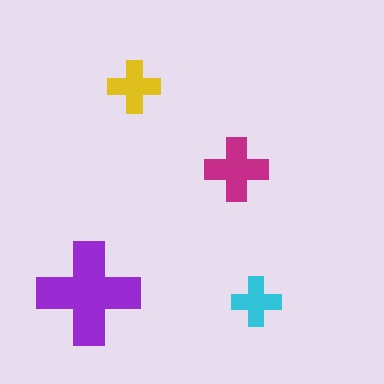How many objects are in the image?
There are 4 objects in the image.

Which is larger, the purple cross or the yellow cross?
The purple one.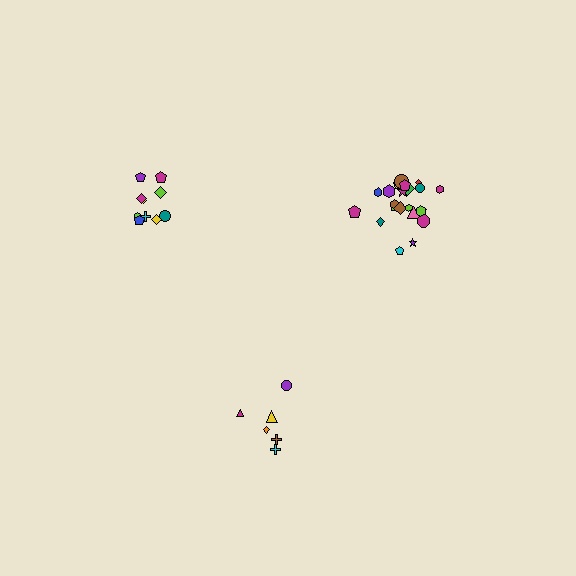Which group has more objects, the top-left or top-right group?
The top-right group.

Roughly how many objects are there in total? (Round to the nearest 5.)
Roughly 40 objects in total.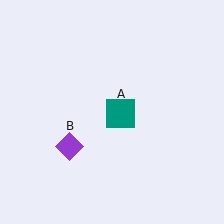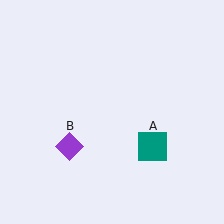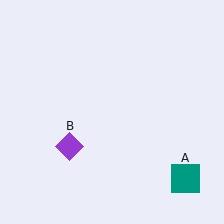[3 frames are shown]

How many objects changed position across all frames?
1 object changed position: teal square (object A).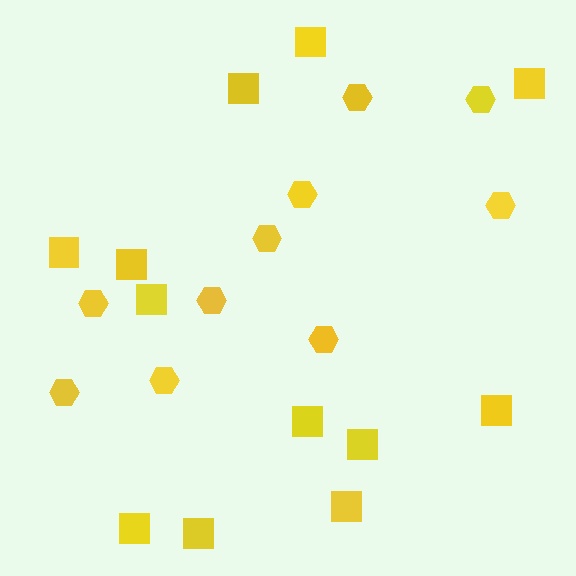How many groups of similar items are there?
There are 2 groups: one group of hexagons (10) and one group of squares (12).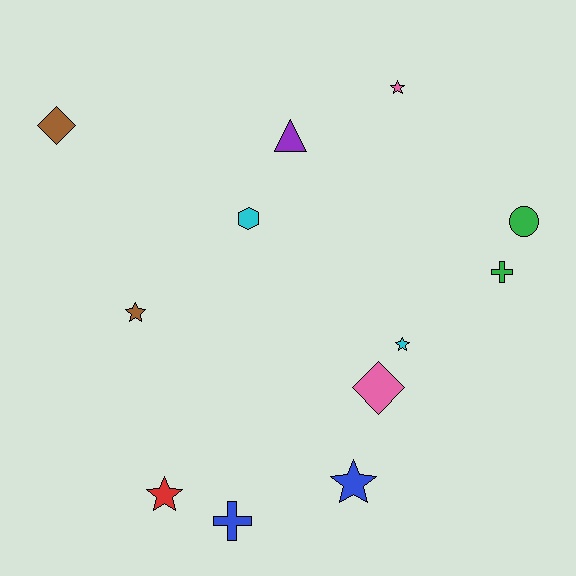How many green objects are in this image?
There are 2 green objects.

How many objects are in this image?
There are 12 objects.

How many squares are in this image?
There are no squares.